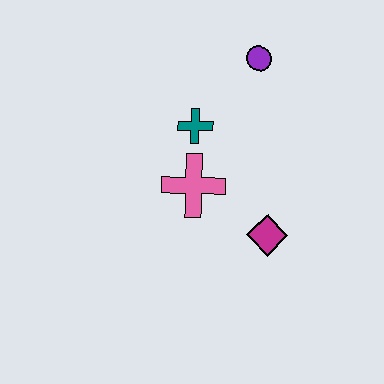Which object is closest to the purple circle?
The teal cross is closest to the purple circle.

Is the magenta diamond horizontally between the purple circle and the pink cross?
No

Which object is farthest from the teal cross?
The magenta diamond is farthest from the teal cross.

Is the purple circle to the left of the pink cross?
No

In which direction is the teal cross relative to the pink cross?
The teal cross is above the pink cross.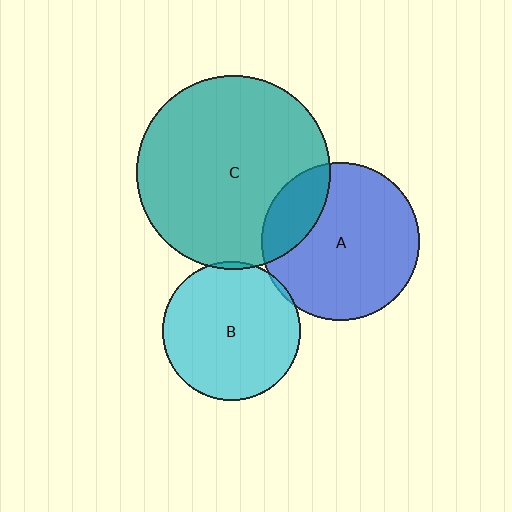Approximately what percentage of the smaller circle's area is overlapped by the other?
Approximately 5%.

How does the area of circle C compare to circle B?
Approximately 2.0 times.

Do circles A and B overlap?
Yes.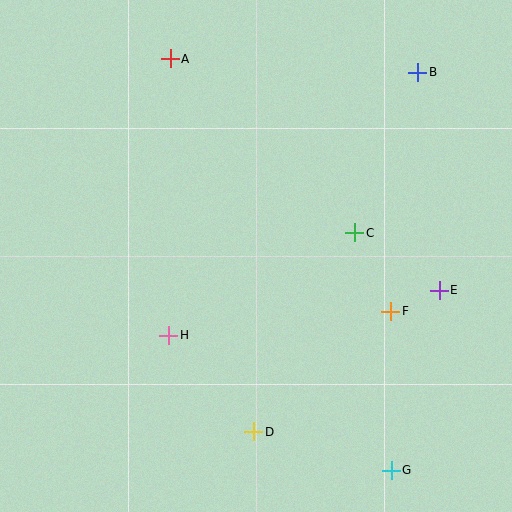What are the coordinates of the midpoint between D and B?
The midpoint between D and B is at (336, 252).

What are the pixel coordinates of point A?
Point A is at (170, 59).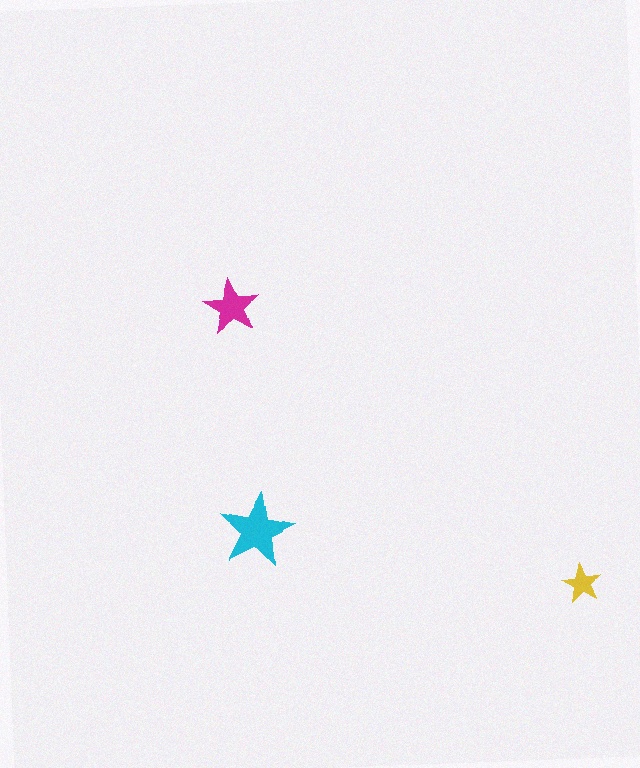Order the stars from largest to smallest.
the cyan one, the magenta one, the yellow one.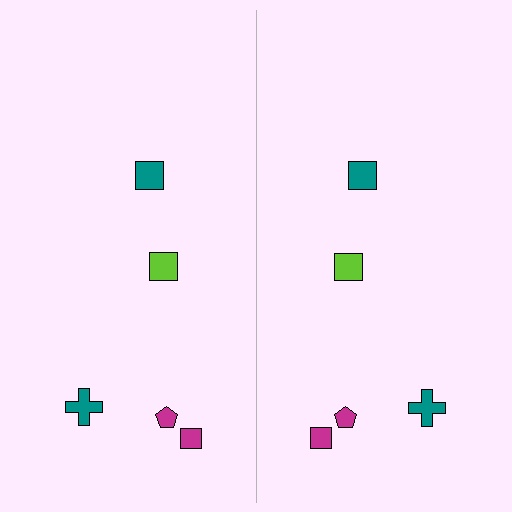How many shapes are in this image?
There are 10 shapes in this image.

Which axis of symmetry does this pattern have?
The pattern has a vertical axis of symmetry running through the center of the image.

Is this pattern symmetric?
Yes, this pattern has bilateral (reflection) symmetry.